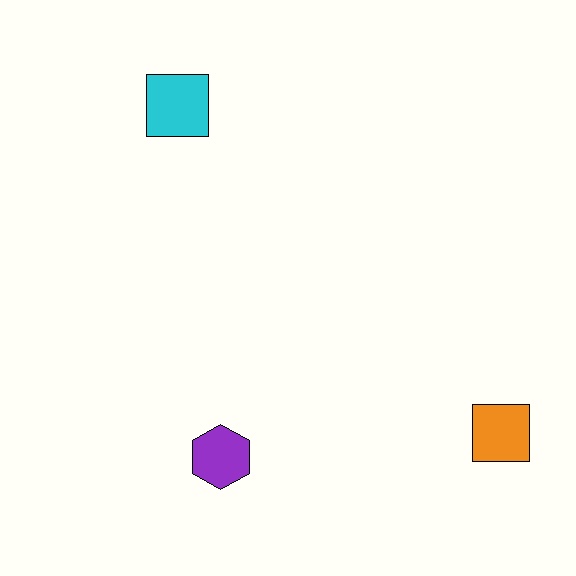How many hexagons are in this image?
There is 1 hexagon.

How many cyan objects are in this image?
There is 1 cyan object.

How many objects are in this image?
There are 3 objects.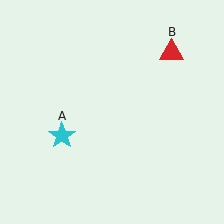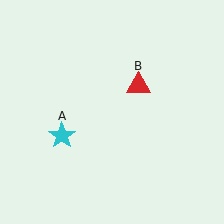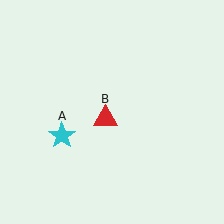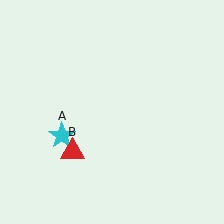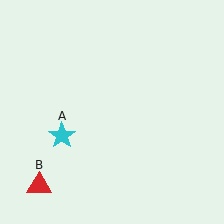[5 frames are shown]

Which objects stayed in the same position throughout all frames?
Cyan star (object A) remained stationary.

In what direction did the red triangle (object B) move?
The red triangle (object B) moved down and to the left.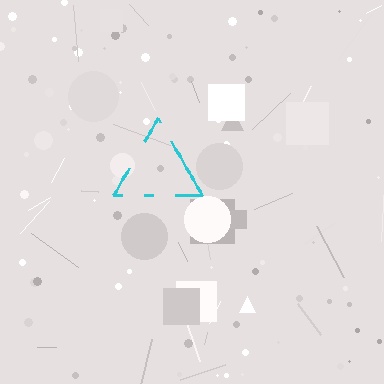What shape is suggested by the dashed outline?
The dashed outline suggests a triangle.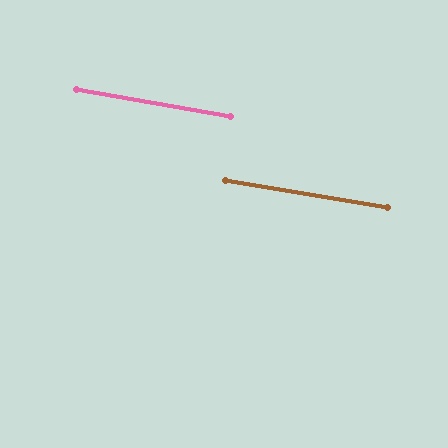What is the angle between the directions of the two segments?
Approximately 0 degrees.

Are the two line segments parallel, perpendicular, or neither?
Parallel — their directions differ by only 0.5°.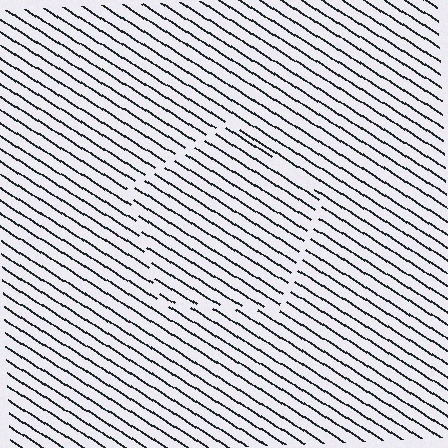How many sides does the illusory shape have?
5 sides — the line-ends trace a pentagon.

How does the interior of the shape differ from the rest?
The interior of the shape contains the same grating, shifted by half a period — the contour is defined by the phase discontinuity where line-ends from the inner and outer gratings abut.